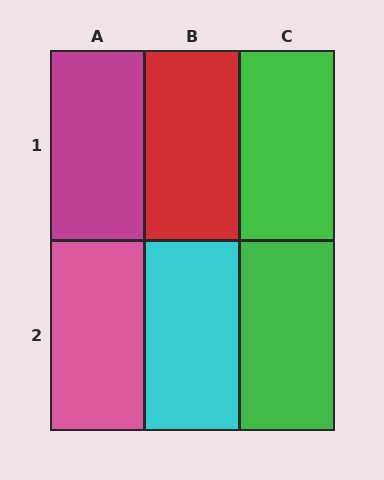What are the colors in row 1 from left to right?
Magenta, red, green.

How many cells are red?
1 cell is red.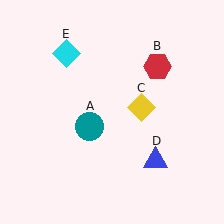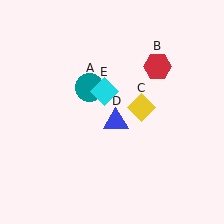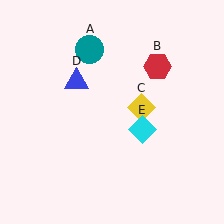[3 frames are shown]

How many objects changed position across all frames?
3 objects changed position: teal circle (object A), blue triangle (object D), cyan diamond (object E).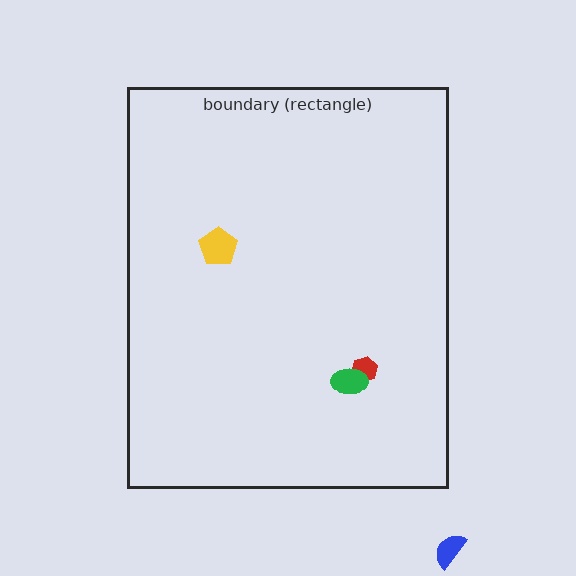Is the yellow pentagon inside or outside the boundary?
Inside.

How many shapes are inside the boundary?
3 inside, 1 outside.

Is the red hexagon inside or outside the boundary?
Inside.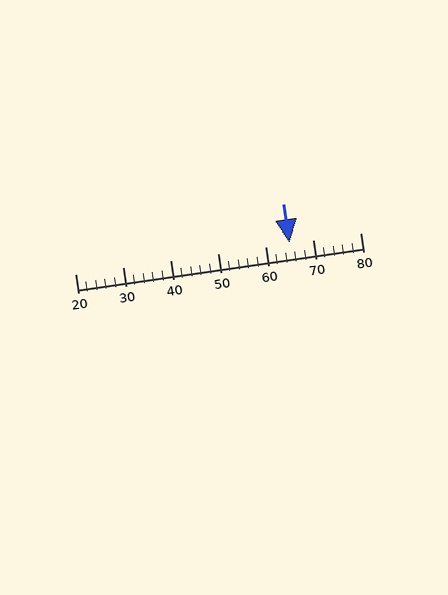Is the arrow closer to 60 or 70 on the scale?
The arrow is closer to 70.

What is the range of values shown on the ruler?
The ruler shows values from 20 to 80.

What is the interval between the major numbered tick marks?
The major tick marks are spaced 10 units apart.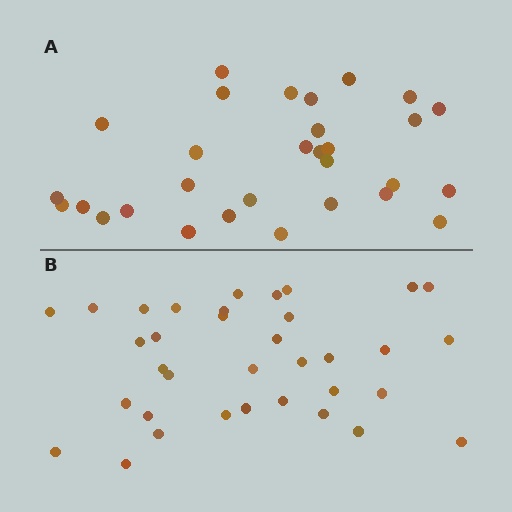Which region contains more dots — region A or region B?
Region B (the bottom region) has more dots.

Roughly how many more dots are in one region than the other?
Region B has about 5 more dots than region A.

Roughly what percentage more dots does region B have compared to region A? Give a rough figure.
About 15% more.